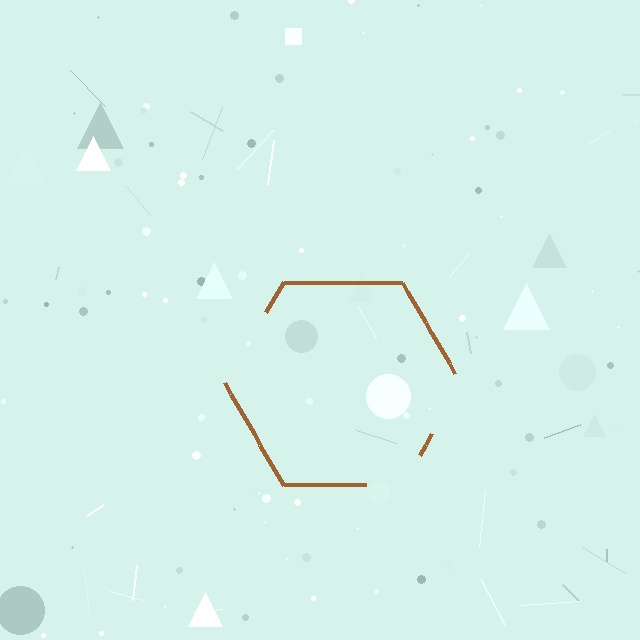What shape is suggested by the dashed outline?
The dashed outline suggests a hexagon.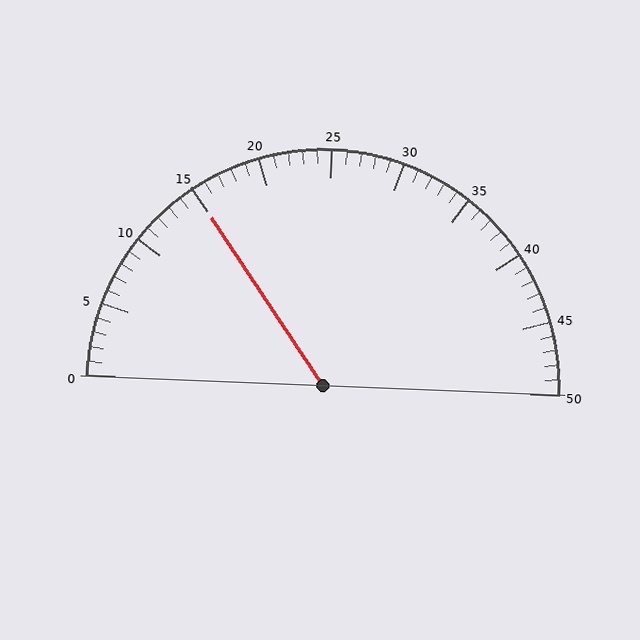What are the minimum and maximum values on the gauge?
The gauge ranges from 0 to 50.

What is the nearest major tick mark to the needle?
The nearest major tick mark is 15.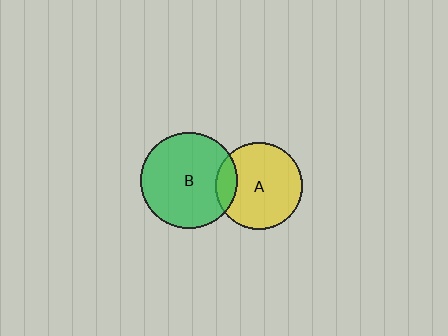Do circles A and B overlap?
Yes.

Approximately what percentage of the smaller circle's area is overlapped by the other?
Approximately 15%.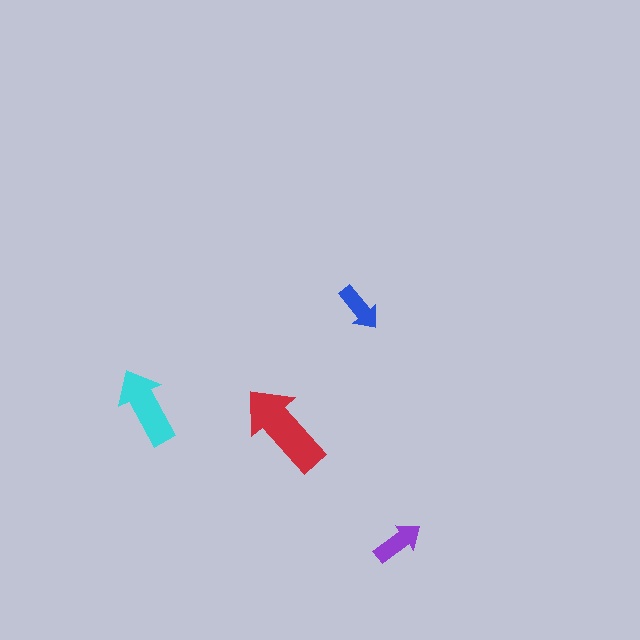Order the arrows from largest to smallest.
the red one, the cyan one, the purple one, the blue one.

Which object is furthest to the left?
The cyan arrow is leftmost.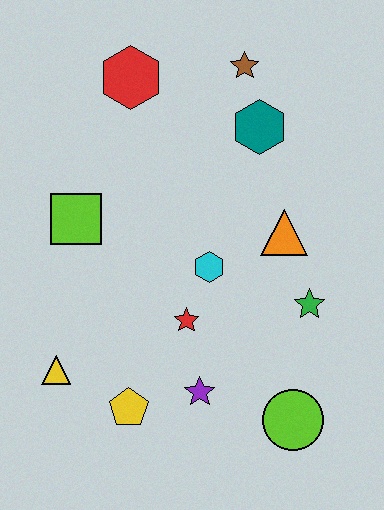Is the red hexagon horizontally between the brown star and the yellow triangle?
Yes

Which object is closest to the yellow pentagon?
The purple star is closest to the yellow pentagon.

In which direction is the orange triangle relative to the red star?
The orange triangle is to the right of the red star.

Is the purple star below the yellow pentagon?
No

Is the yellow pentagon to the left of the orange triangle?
Yes